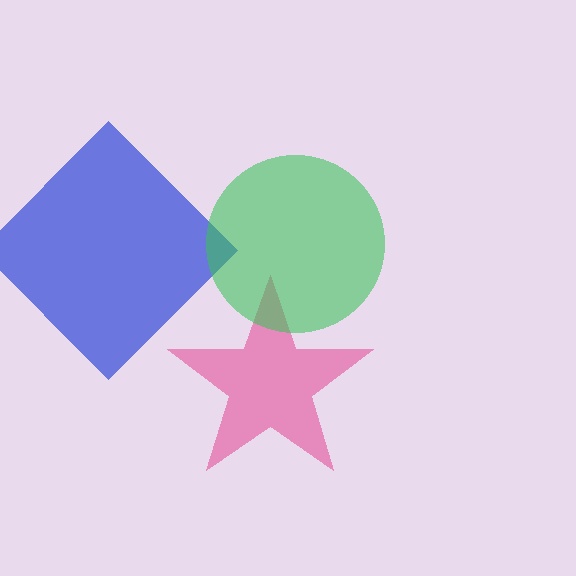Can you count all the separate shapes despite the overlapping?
Yes, there are 3 separate shapes.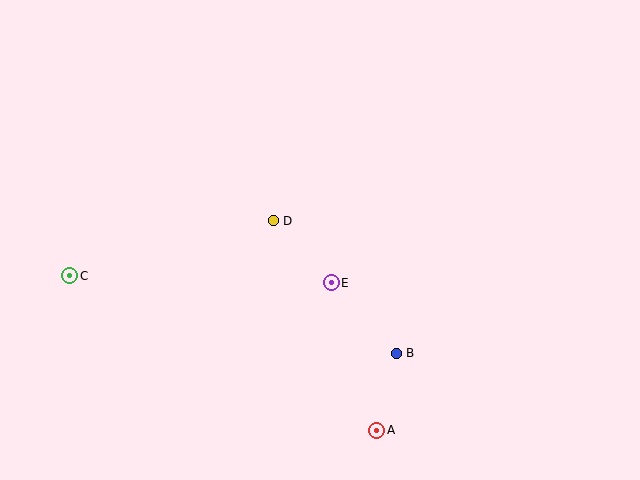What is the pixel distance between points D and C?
The distance between D and C is 211 pixels.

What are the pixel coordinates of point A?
Point A is at (377, 430).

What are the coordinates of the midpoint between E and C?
The midpoint between E and C is at (200, 279).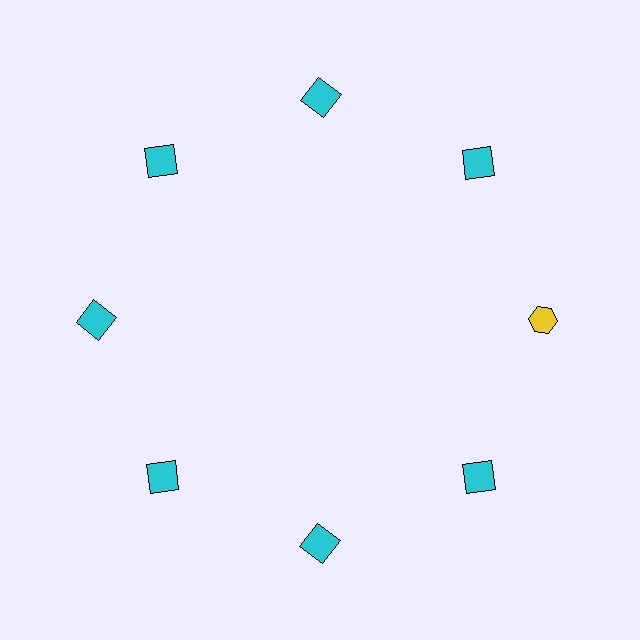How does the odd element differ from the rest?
It differs in both color (yellow instead of cyan) and shape (hexagon instead of square).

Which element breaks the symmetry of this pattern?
The yellow hexagon at roughly the 3 o'clock position breaks the symmetry. All other shapes are cyan squares.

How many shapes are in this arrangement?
There are 8 shapes arranged in a ring pattern.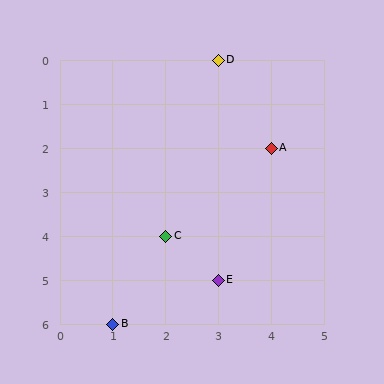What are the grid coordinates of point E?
Point E is at grid coordinates (3, 5).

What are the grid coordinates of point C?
Point C is at grid coordinates (2, 4).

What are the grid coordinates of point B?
Point B is at grid coordinates (1, 6).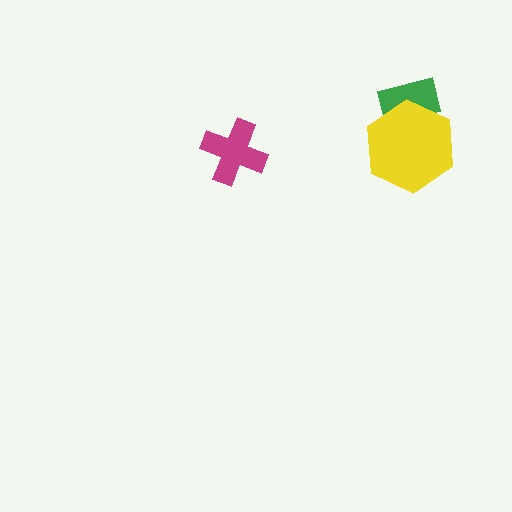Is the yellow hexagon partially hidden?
No, no other shape covers it.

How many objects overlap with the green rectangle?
1 object overlaps with the green rectangle.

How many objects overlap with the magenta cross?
0 objects overlap with the magenta cross.